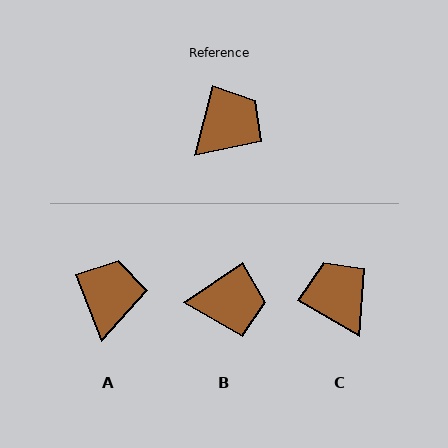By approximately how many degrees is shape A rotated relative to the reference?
Approximately 35 degrees counter-clockwise.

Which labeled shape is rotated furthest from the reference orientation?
C, about 74 degrees away.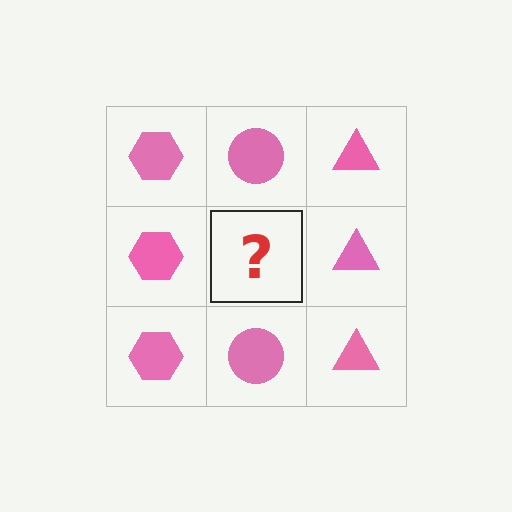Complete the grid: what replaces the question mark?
The question mark should be replaced with a pink circle.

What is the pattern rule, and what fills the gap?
The rule is that each column has a consistent shape. The gap should be filled with a pink circle.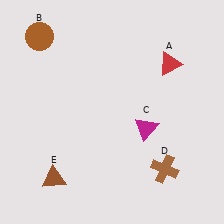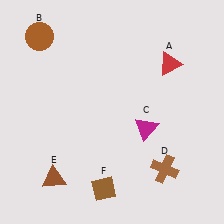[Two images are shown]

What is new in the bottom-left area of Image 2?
A brown diamond (F) was added in the bottom-left area of Image 2.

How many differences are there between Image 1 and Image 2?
There is 1 difference between the two images.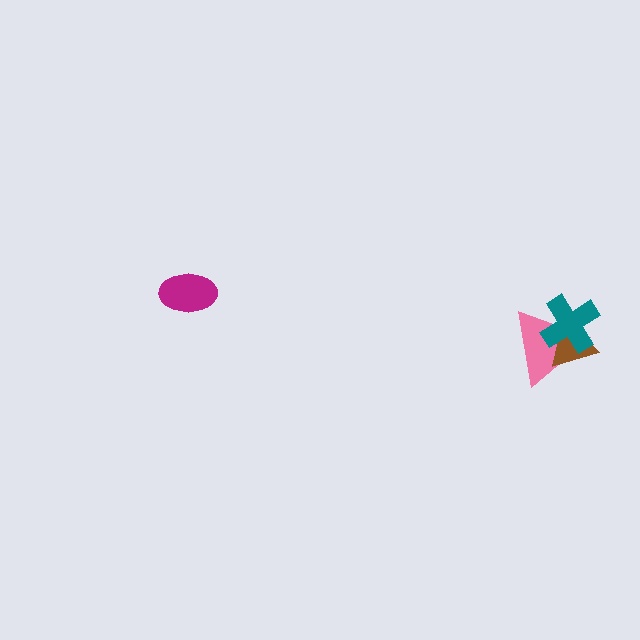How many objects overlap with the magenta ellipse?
0 objects overlap with the magenta ellipse.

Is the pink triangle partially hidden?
Yes, it is partially covered by another shape.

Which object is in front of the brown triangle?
The teal cross is in front of the brown triangle.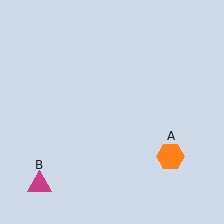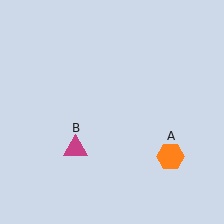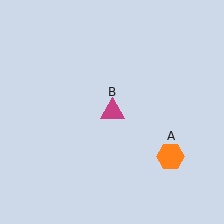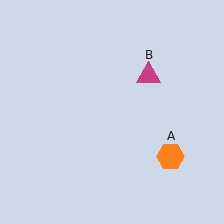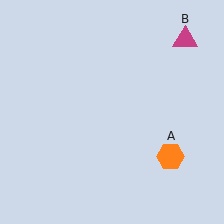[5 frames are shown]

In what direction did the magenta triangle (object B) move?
The magenta triangle (object B) moved up and to the right.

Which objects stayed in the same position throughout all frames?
Orange hexagon (object A) remained stationary.